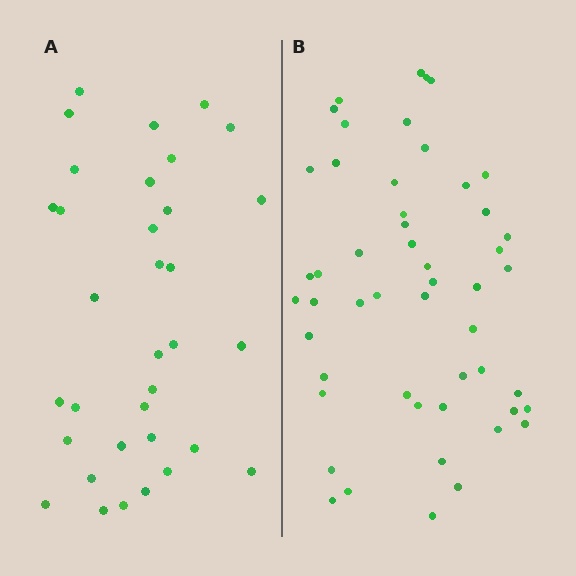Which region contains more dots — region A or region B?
Region B (the right region) has more dots.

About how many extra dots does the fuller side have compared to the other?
Region B has approximately 15 more dots than region A.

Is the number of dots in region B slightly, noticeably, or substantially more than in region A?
Region B has substantially more. The ratio is roughly 1.5 to 1.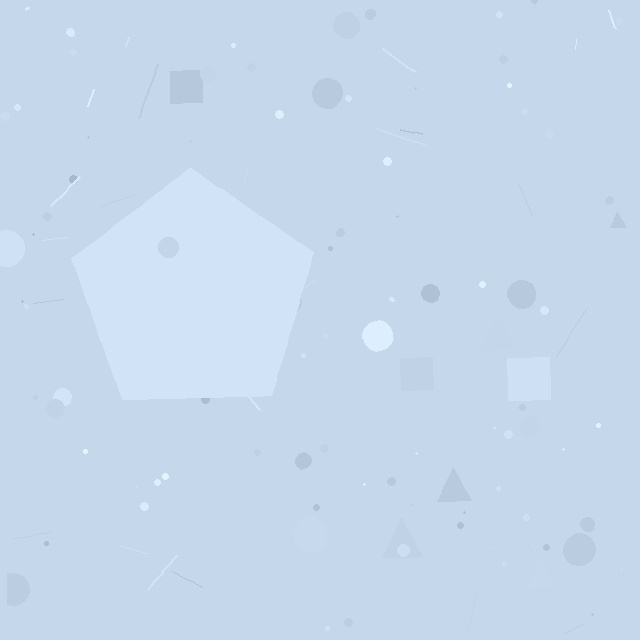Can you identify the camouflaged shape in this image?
The camouflaged shape is a pentagon.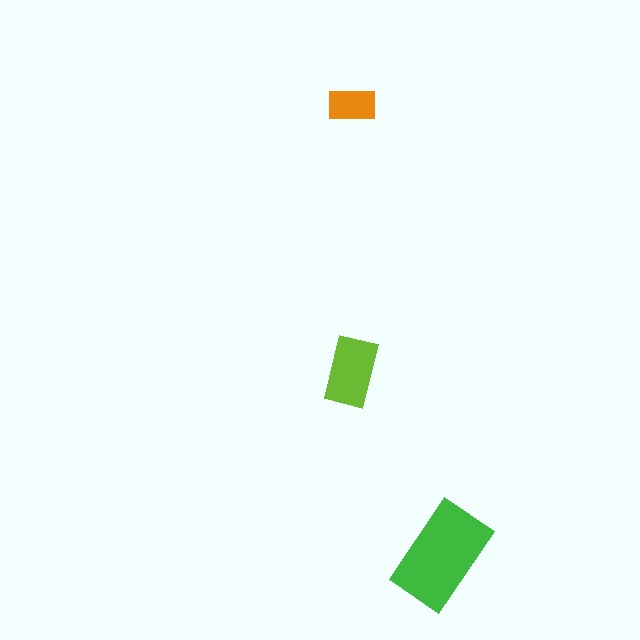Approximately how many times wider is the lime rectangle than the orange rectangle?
About 1.5 times wider.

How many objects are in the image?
There are 3 objects in the image.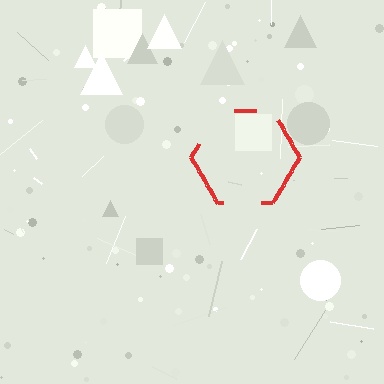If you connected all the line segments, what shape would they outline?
They would outline a hexagon.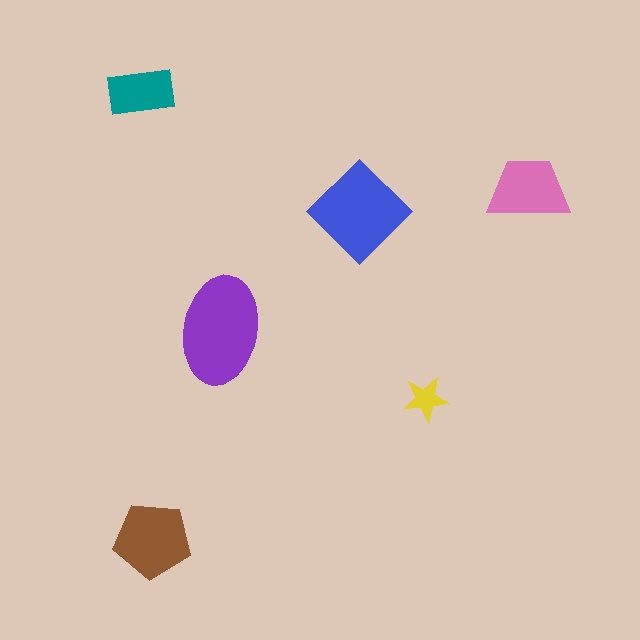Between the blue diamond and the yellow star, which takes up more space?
The blue diamond.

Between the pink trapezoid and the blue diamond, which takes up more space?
The blue diamond.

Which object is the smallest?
The yellow star.